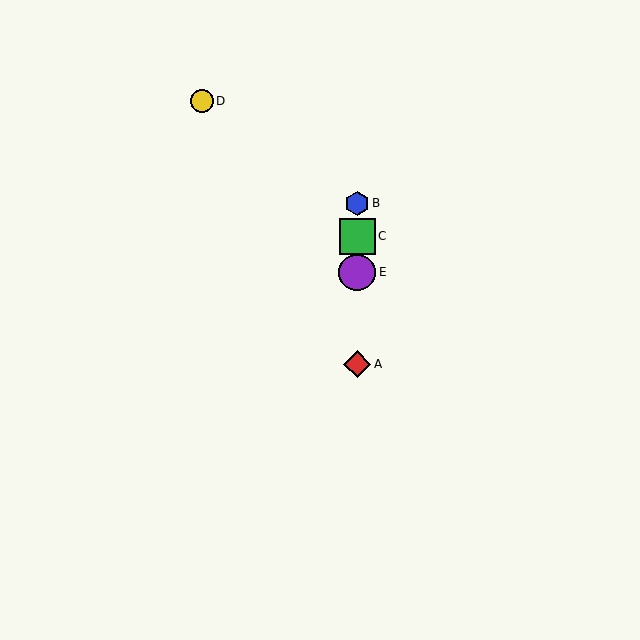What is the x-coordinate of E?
Object E is at x≈357.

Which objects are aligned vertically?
Objects A, B, C, E are aligned vertically.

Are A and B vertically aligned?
Yes, both are at x≈357.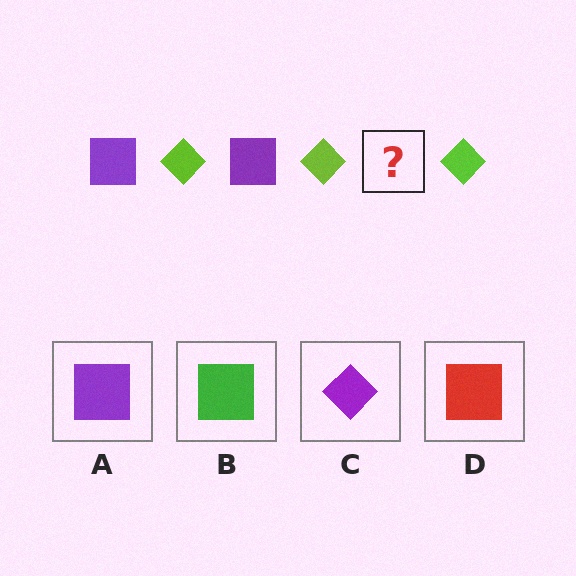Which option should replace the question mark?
Option A.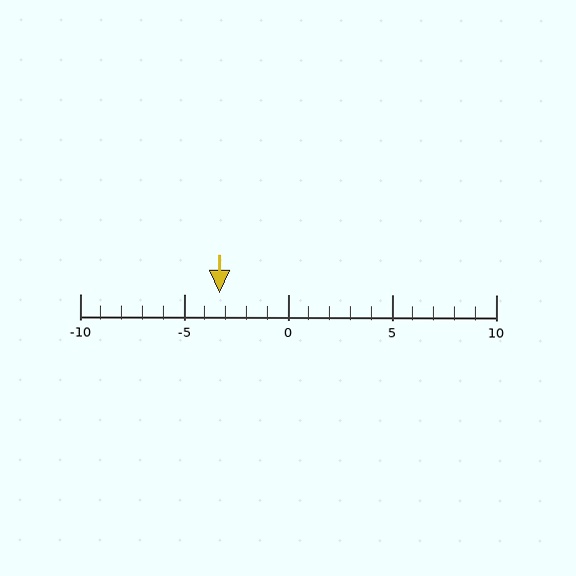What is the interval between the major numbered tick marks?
The major tick marks are spaced 5 units apart.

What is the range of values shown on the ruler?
The ruler shows values from -10 to 10.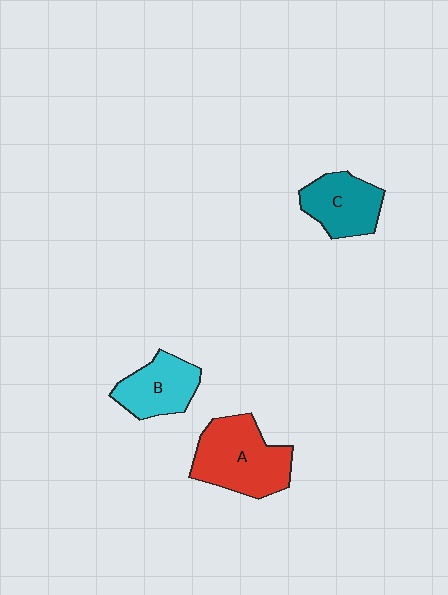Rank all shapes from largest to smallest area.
From largest to smallest: A (red), C (teal), B (cyan).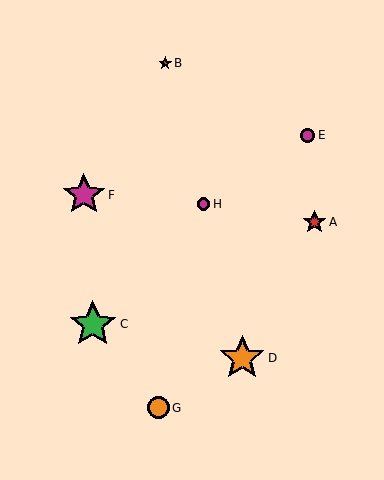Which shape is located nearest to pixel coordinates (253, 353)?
The orange star (labeled D) at (242, 358) is nearest to that location.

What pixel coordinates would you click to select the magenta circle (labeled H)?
Click at (204, 204) to select the magenta circle H.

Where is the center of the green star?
The center of the green star is at (93, 324).